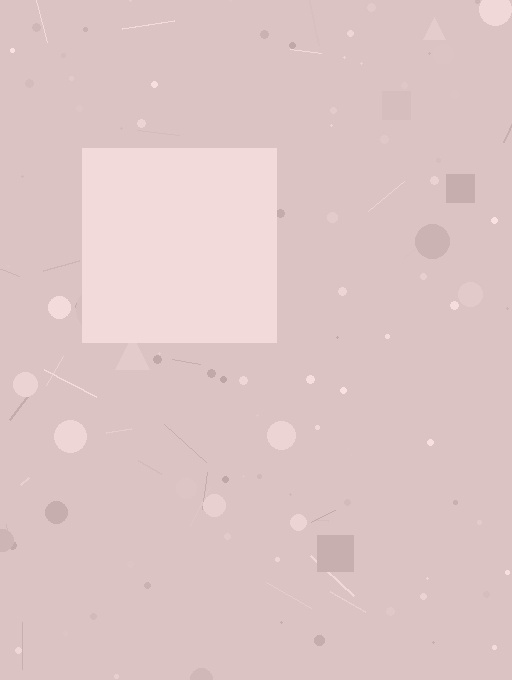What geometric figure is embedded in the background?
A square is embedded in the background.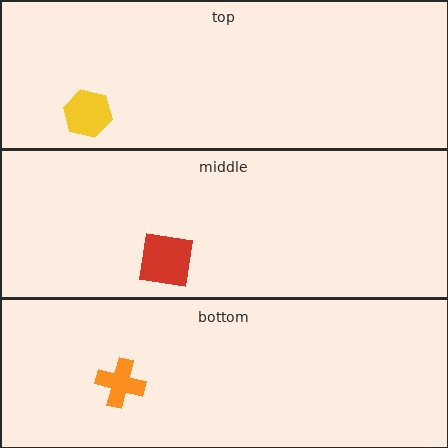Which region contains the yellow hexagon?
The top region.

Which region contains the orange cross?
The bottom region.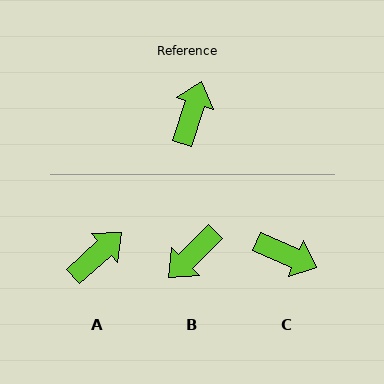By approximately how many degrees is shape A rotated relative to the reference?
Approximately 30 degrees clockwise.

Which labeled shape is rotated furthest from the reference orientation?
B, about 153 degrees away.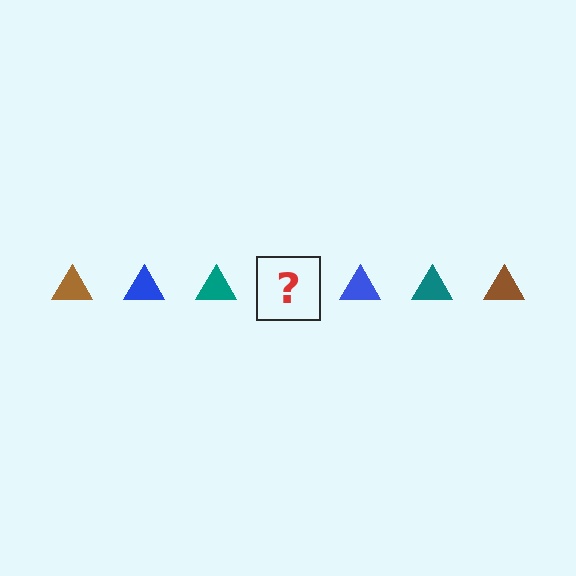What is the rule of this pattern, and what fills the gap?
The rule is that the pattern cycles through brown, blue, teal triangles. The gap should be filled with a brown triangle.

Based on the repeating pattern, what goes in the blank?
The blank should be a brown triangle.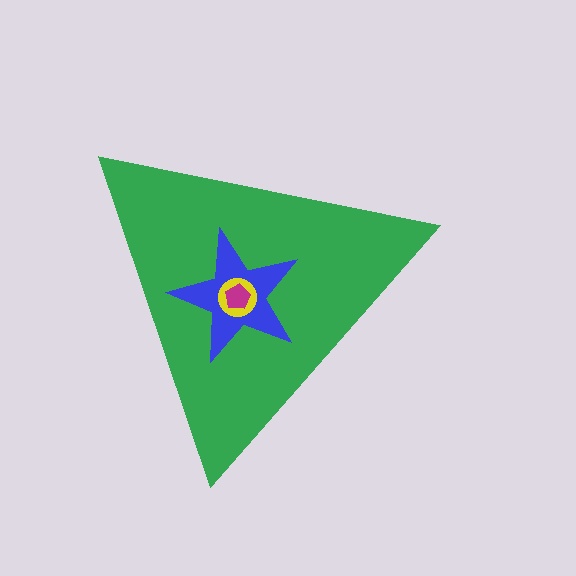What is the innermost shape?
The magenta pentagon.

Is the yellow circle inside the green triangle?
Yes.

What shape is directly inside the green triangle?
The blue star.